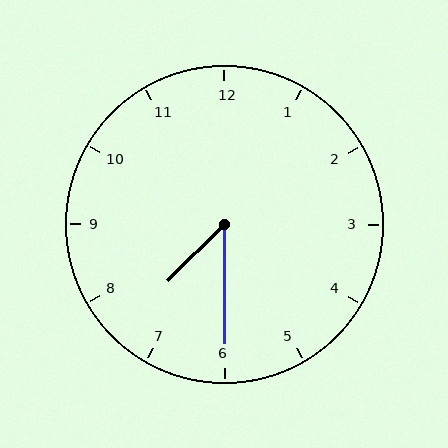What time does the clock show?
7:30.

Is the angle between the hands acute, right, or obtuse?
It is acute.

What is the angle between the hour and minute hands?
Approximately 45 degrees.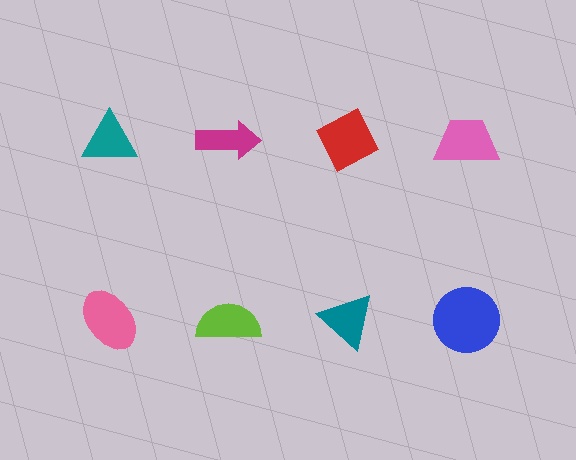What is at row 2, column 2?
A lime semicircle.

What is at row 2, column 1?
A pink ellipse.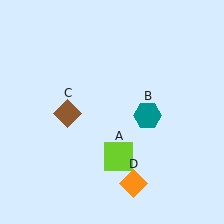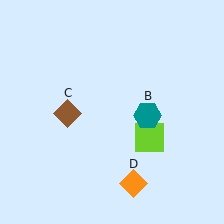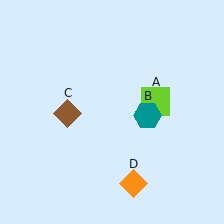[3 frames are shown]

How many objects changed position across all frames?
1 object changed position: lime square (object A).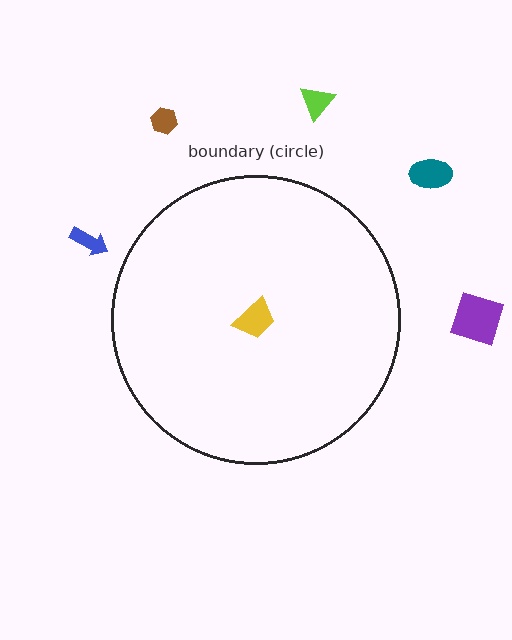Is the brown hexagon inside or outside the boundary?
Outside.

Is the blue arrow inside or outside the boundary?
Outside.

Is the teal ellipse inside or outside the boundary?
Outside.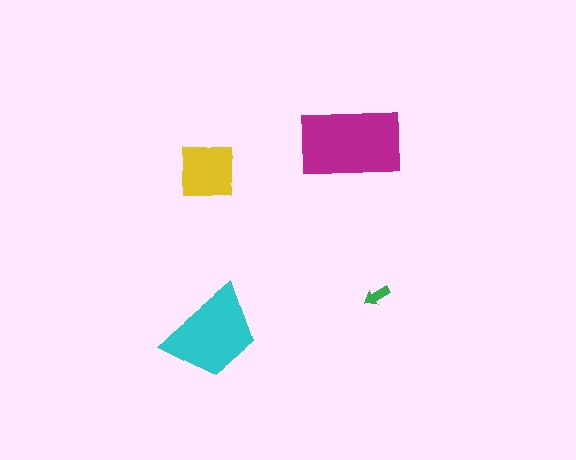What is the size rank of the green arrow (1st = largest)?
4th.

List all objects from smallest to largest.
The green arrow, the yellow square, the cyan trapezoid, the magenta rectangle.